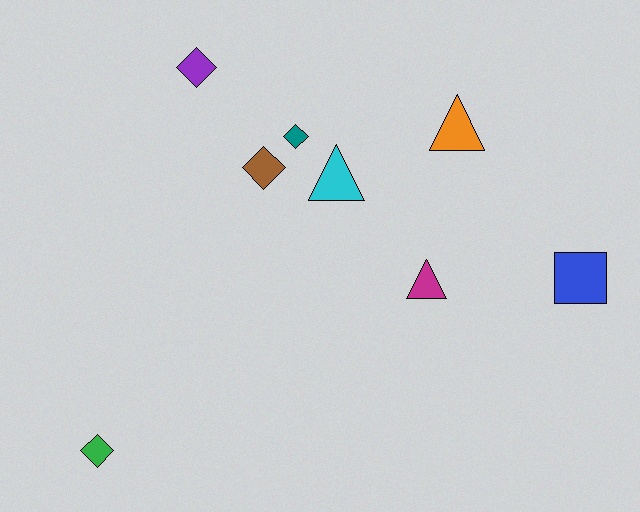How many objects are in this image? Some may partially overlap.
There are 8 objects.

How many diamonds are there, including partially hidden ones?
There are 4 diamonds.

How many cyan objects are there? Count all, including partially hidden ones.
There is 1 cyan object.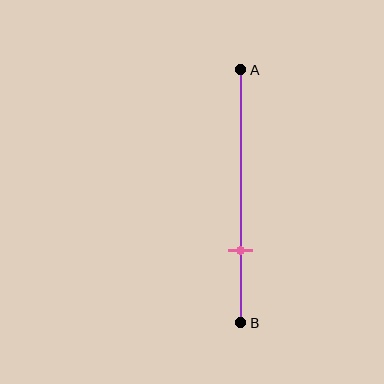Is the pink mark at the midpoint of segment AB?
No, the mark is at about 70% from A, not at the 50% midpoint.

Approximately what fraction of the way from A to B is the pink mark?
The pink mark is approximately 70% of the way from A to B.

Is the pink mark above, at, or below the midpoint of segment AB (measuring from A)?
The pink mark is below the midpoint of segment AB.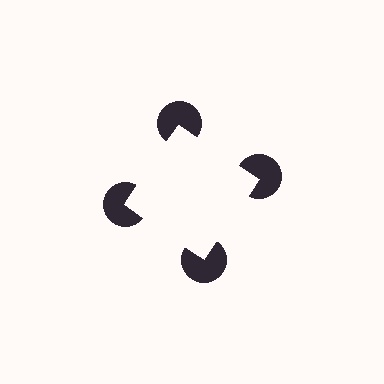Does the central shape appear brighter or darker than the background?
It typically appears slightly brighter than the background, even though no actual brightness change is drawn.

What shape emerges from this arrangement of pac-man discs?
An illusory square — its edges are inferred from the aligned wedge cuts in the pac-man discs, not physically drawn.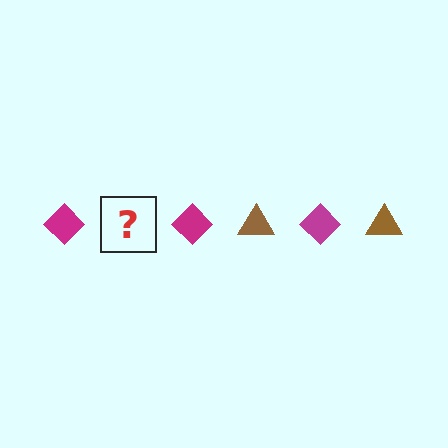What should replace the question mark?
The question mark should be replaced with a brown triangle.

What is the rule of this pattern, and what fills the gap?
The rule is that the pattern alternates between magenta diamond and brown triangle. The gap should be filled with a brown triangle.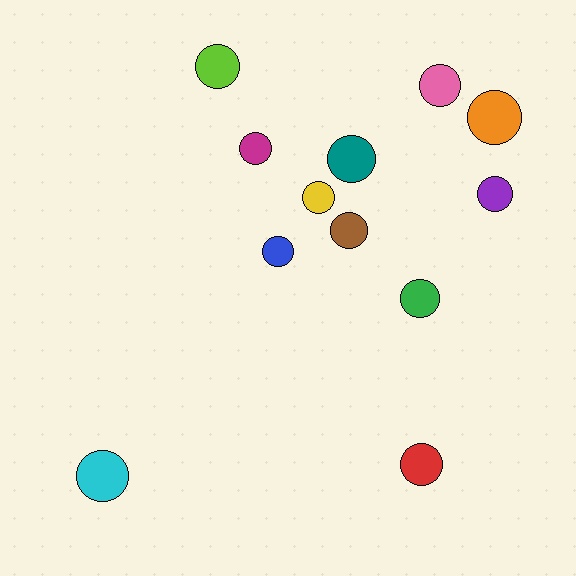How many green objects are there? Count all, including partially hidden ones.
There is 1 green object.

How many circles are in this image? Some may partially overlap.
There are 12 circles.